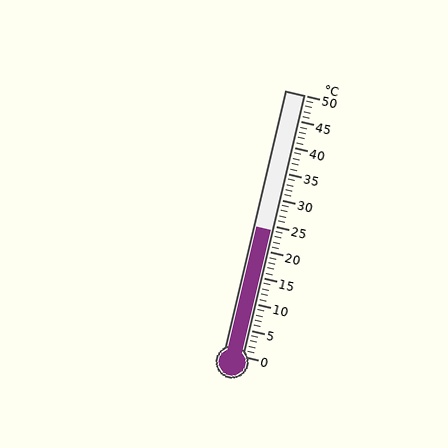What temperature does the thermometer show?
The thermometer shows approximately 24°C.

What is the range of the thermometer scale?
The thermometer scale ranges from 0°C to 50°C.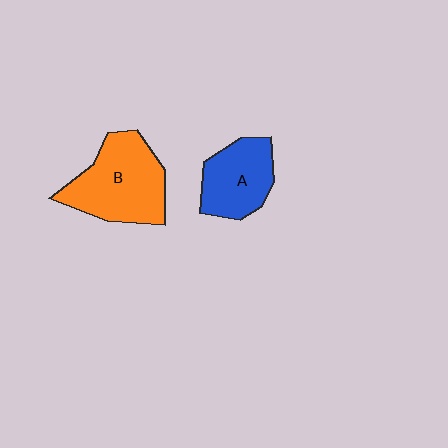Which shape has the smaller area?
Shape A (blue).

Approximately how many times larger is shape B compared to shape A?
Approximately 1.4 times.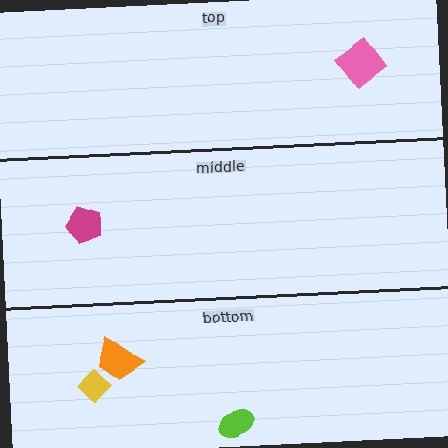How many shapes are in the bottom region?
3.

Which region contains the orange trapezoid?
The bottom region.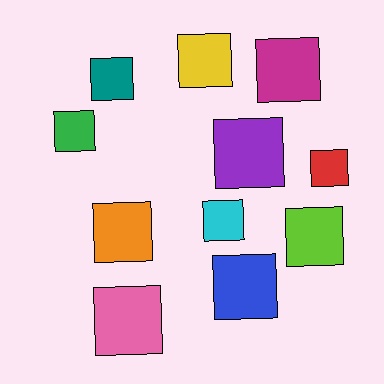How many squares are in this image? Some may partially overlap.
There are 11 squares.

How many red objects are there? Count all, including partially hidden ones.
There is 1 red object.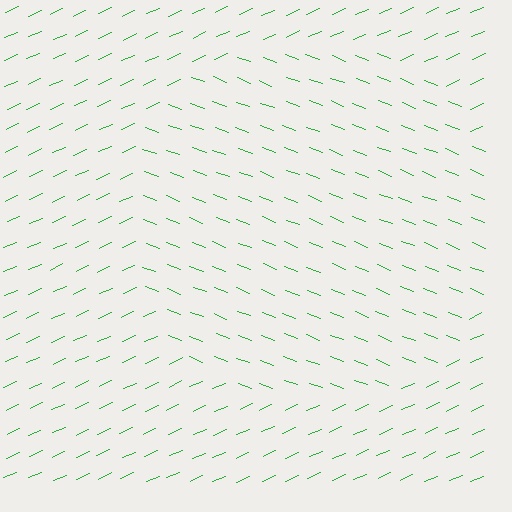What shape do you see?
I see a circle.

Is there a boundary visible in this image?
Yes, there is a texture boundary formed by a change in line orientation.